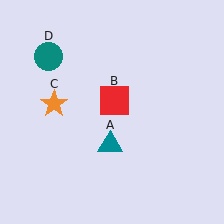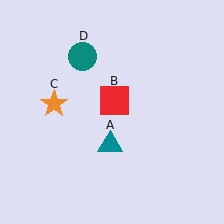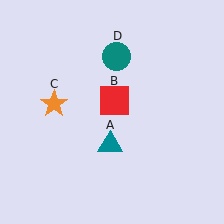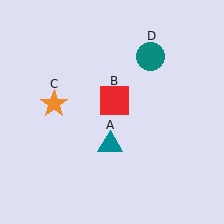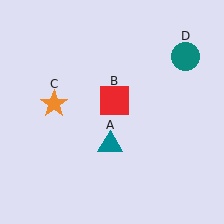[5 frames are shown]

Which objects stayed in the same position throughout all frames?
Teal triangle (object A) and red square (object B) and orange star (object C) remained stationary.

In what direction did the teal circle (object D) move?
The teal circle (object D) moved right.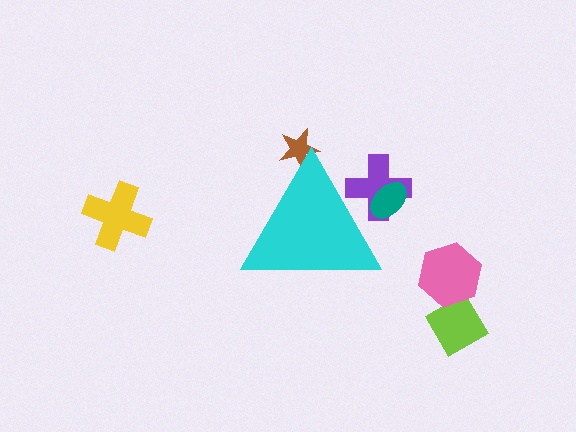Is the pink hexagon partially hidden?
No, the pink hexagon is fully visible.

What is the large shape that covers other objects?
A cyan triangle.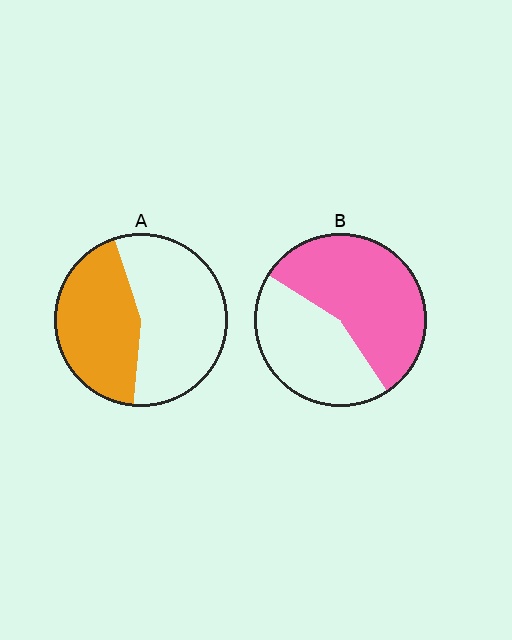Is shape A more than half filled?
No.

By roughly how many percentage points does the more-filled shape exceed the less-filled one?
By roughly 15 percentage points (B over A).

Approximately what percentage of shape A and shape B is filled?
A is approximately 45% and B is approximately 55%.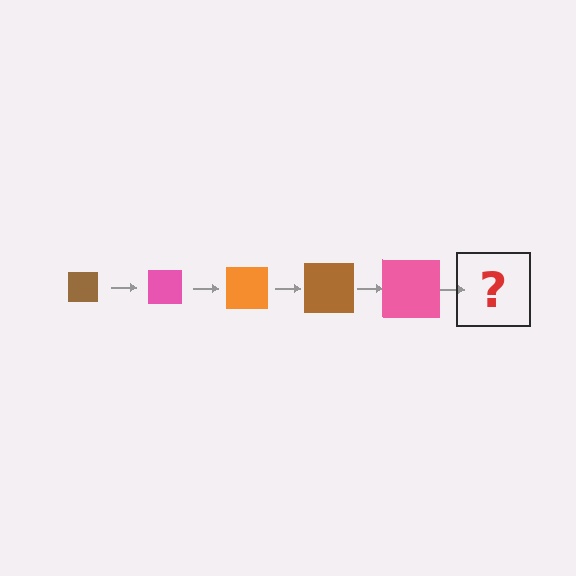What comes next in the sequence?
The next element should be an orange square, larger than the previous one.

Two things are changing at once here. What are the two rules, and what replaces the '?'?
The two rules are that the square grows larger each step and the color cycles through brown, pink, and orange. The '?' should be an orange square, larger than the previous one.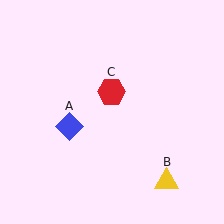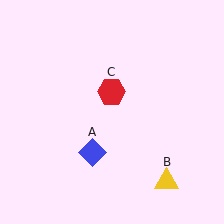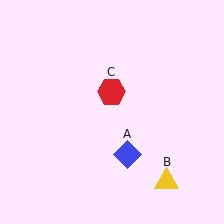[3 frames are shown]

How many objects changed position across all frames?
1 object changed position: blue diamond (object A).